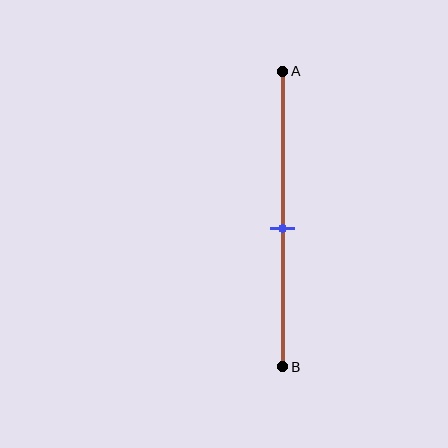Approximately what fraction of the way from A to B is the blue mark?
The blue mark is approximately 55% of the way from A to B.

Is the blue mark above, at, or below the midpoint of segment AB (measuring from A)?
The blue mark is approximately at the midpoint of segment AB.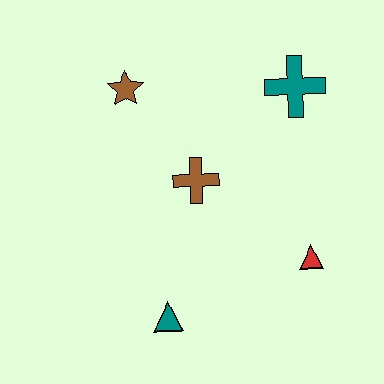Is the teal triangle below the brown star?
Yes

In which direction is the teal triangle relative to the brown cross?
The teal triangle is below the brown cross.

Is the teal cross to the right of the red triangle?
No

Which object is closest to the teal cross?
The brown cross is closest to the teal cross.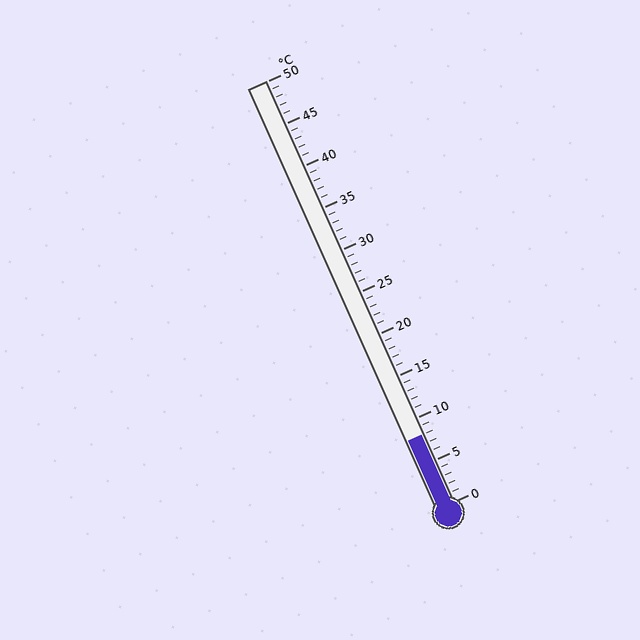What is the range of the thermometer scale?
The thermometer scale ranges from 0°C to 50°C.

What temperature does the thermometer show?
The thermometer shows approximately 8°C.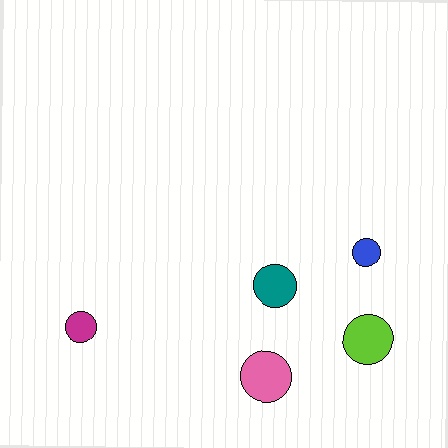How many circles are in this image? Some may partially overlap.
There are 5 circles.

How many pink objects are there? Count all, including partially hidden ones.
There is 1 pink object.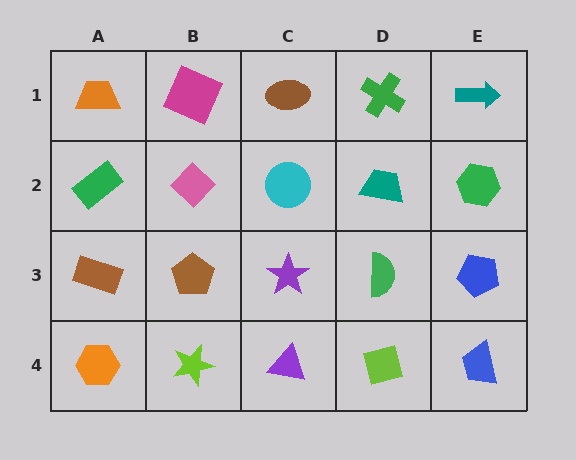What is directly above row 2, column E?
A teal arrow.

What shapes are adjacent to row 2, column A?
An orange trapezoid (row 1, column A), a brown rectangle (row 3, column A), a pink diamond (row 2, column B).